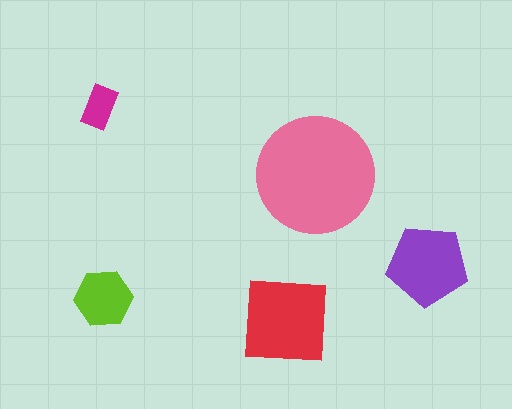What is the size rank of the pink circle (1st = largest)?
1st.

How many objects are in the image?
There are 5 objects in the image.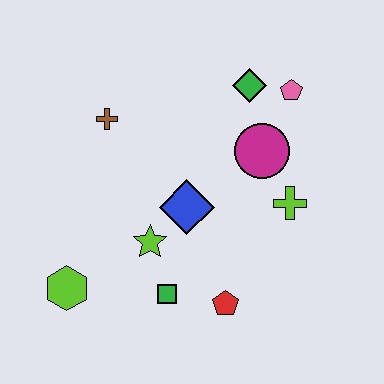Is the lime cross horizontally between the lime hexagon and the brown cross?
No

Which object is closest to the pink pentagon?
The green diamond is closest to the pink pentagon.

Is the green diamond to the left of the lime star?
No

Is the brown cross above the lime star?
Yes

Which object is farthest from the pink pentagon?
The lime hexagon is farthest from the pink pentagon.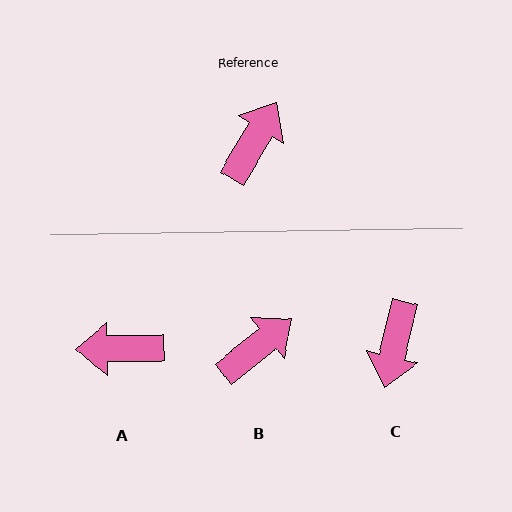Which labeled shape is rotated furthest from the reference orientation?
C, about 163 degrees away.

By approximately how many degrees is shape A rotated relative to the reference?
Approximately 121 degrees counter-clockwise.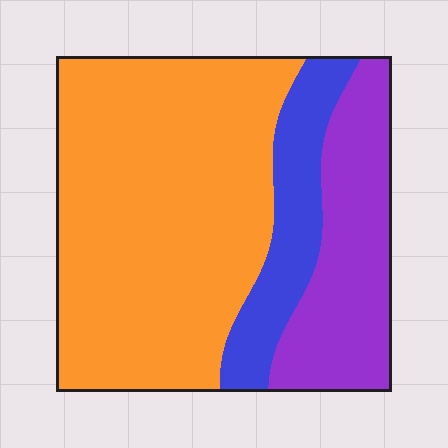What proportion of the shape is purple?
Purple covers roughly 25% of the shape.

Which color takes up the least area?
Blue, at roughly 15%.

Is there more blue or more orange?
Orange.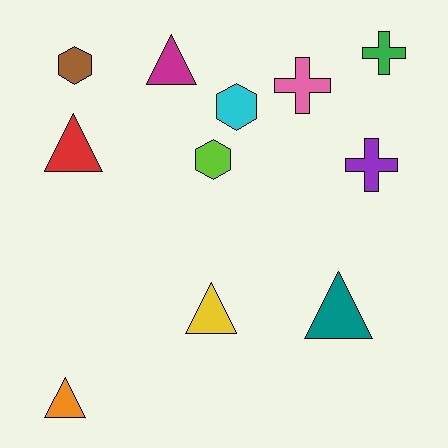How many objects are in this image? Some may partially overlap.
There are 11 objects.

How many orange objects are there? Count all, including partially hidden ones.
There is 1 orange object.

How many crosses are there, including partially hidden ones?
There are 3 crosses.